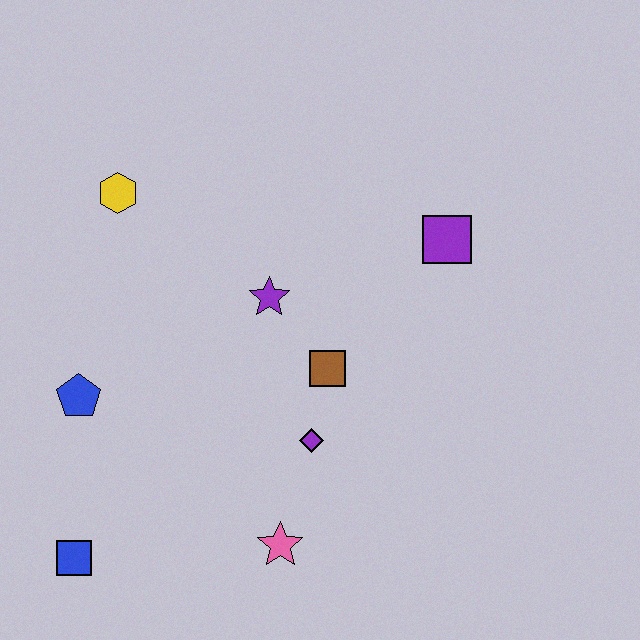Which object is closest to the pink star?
The purple diamond is closest to the pink star.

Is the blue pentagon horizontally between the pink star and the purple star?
No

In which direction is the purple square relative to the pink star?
The purple square is above the pink star.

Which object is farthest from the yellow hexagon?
The pink star is farthest from the yellow hexagon.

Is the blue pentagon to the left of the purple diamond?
Yes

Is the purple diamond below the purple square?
Yes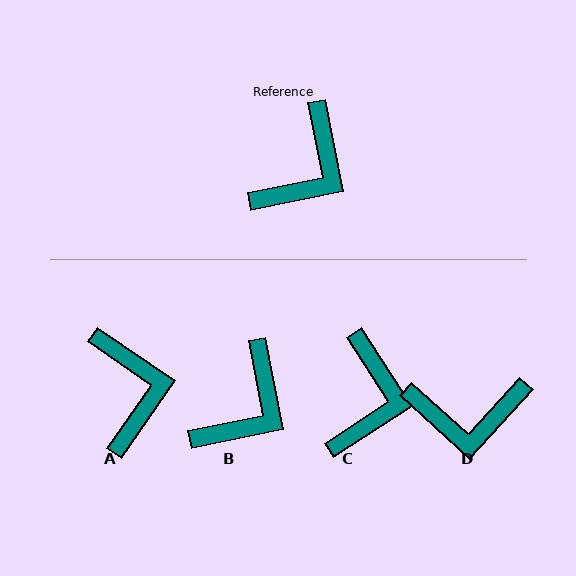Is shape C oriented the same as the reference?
No, it is off by about 22 degrees.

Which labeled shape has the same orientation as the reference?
B.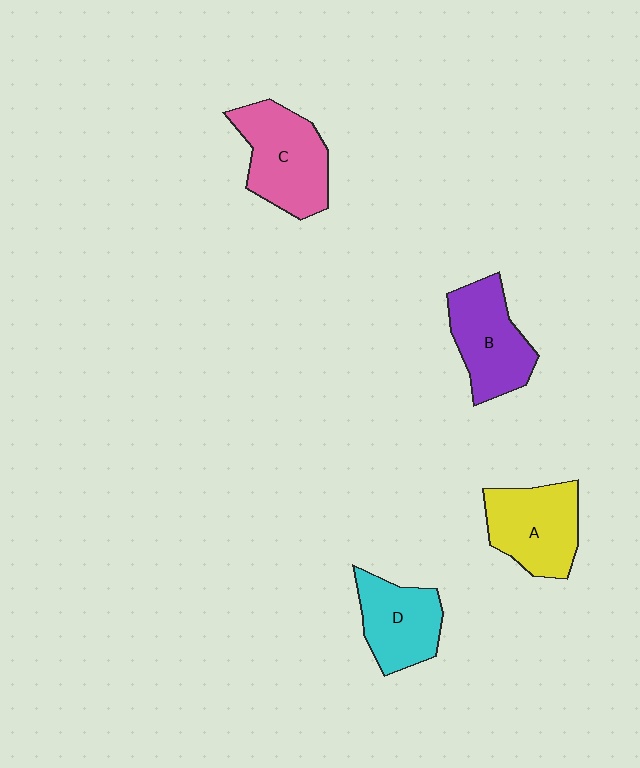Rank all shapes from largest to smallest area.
From largest to smallest: C (pink), A (yellow), B (purple), D (cyan).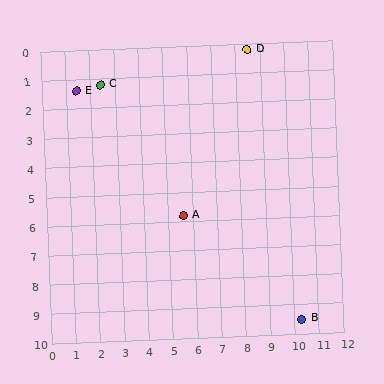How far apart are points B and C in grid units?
Points B and C are about 11.5 grid units apart.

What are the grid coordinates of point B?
Point B is at approximately (10.3, 9.5).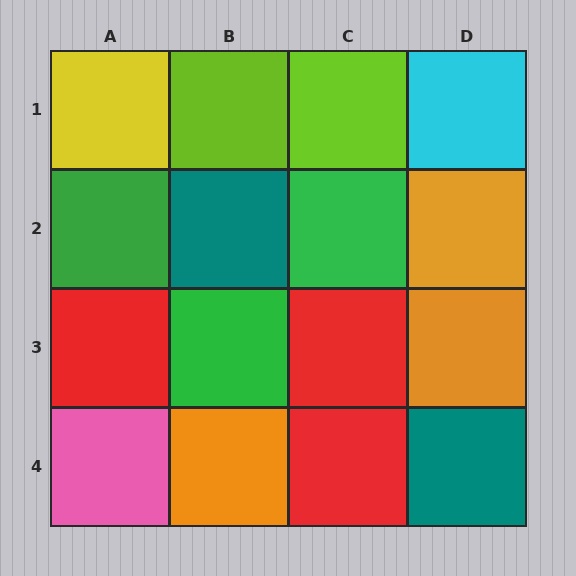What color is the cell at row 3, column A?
Red.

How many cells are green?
3 cells are green.